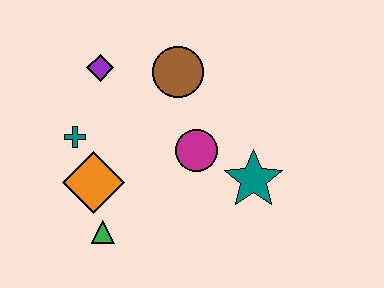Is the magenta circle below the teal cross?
Yes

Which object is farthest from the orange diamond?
The teal star is farthest from the orange diamond.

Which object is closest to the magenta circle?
The teal star is closest to the magenta circle.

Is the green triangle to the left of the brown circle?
Yes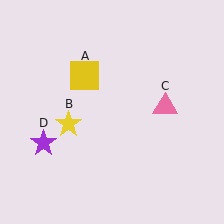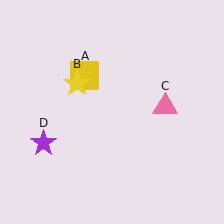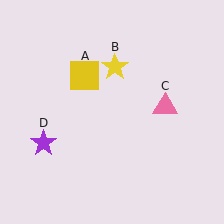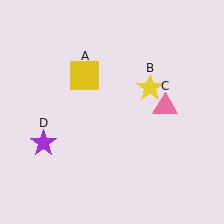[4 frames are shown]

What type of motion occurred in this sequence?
The yellow star (object B) rotated clockwise around the center of the scene.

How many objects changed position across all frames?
1 object changed position: yellow star (object B).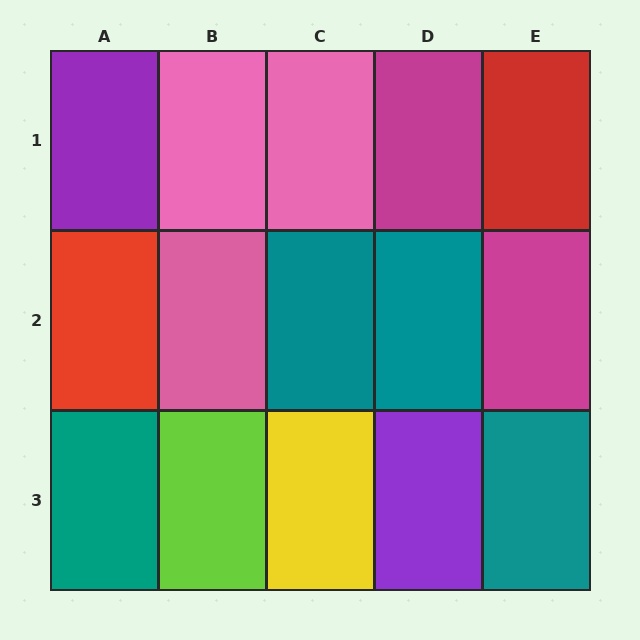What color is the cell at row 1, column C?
Pink.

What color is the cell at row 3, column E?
Teal.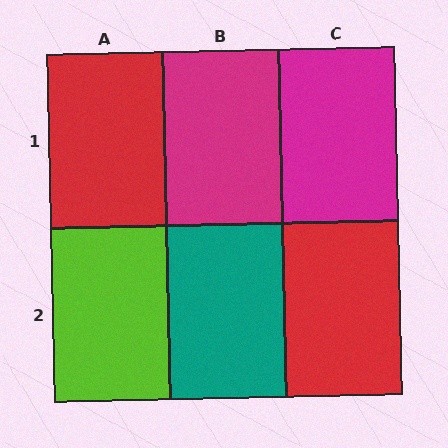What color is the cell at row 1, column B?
Magenta.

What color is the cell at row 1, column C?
Magenta.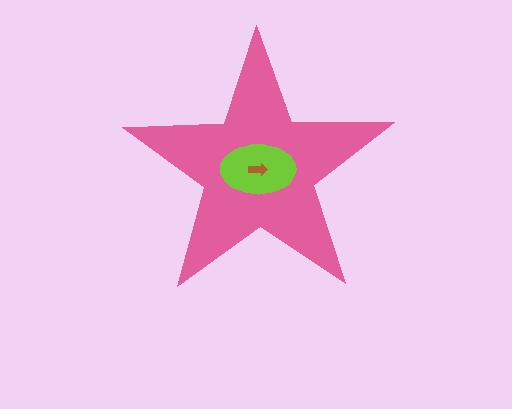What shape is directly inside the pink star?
The lime ellipse.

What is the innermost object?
The brown arrow.